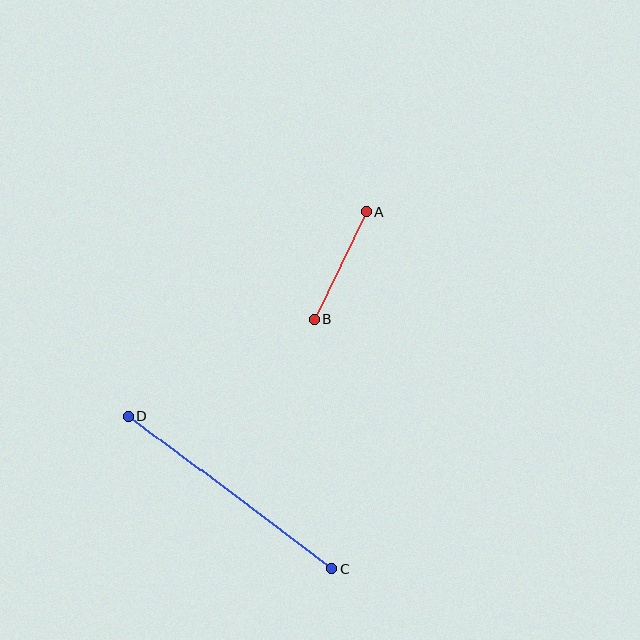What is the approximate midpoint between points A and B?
The midpoint is at approximately (340, 266) pixels.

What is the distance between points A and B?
The distance is approximately 120 pixels.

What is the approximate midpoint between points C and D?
The midpoint is at approximately (230, 492) pixels.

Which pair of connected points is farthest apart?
Points C and D are farthest apart.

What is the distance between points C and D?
The distance is approximately 254 pixels.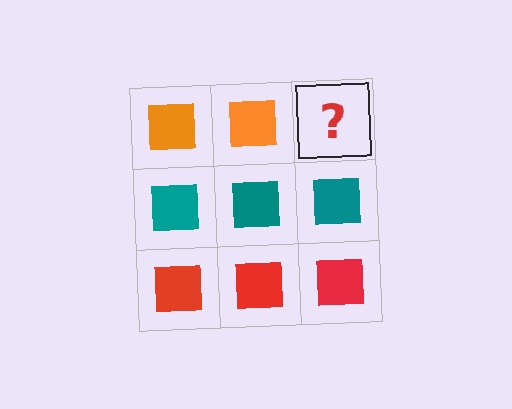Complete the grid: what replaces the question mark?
The question mark should be replaced with an orange square.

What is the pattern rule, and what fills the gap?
The rule is that each row has a consistent color. The gap should be filled with an orange square.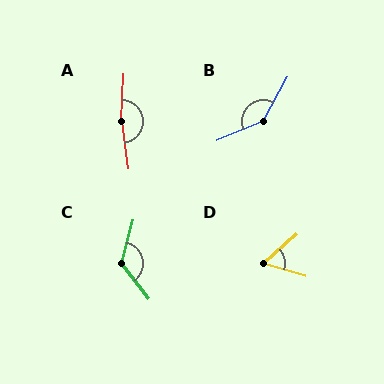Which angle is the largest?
A, at approximately 169 degrees.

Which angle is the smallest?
D, at approximately 58 degrees.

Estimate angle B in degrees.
Approximately 142 degrees.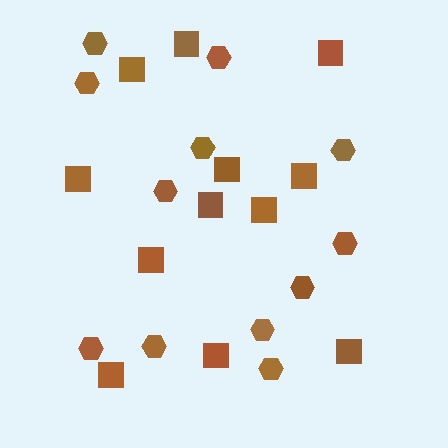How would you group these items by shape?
There are 2 groups: one group of squares (12) and one group of hexagons (12).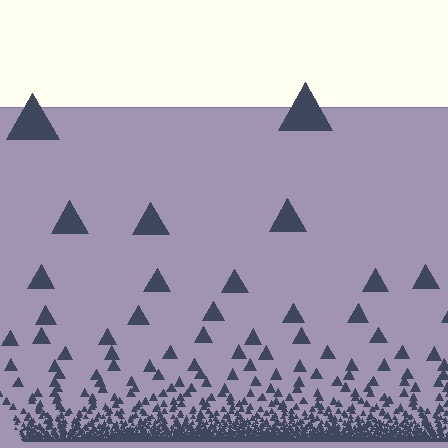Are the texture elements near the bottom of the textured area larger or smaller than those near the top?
Smaller. The gradient is inverted — elements near the bottom are smaller and denser.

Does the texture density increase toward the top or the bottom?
Density increases toward the bottom.